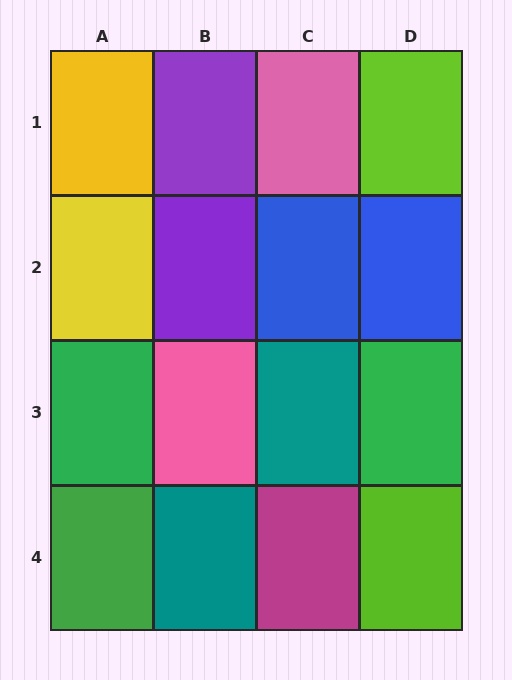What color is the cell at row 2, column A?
Yellow.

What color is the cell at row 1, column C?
Pink.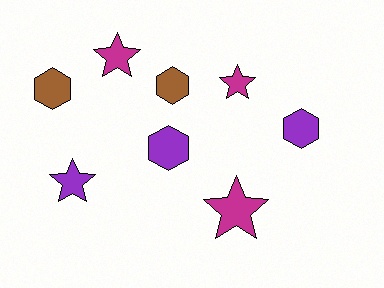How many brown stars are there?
There are no brown stars.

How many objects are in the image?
There are 8 objects.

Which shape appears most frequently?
Star, with 4 objects.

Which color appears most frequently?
Purple, with 3 objects.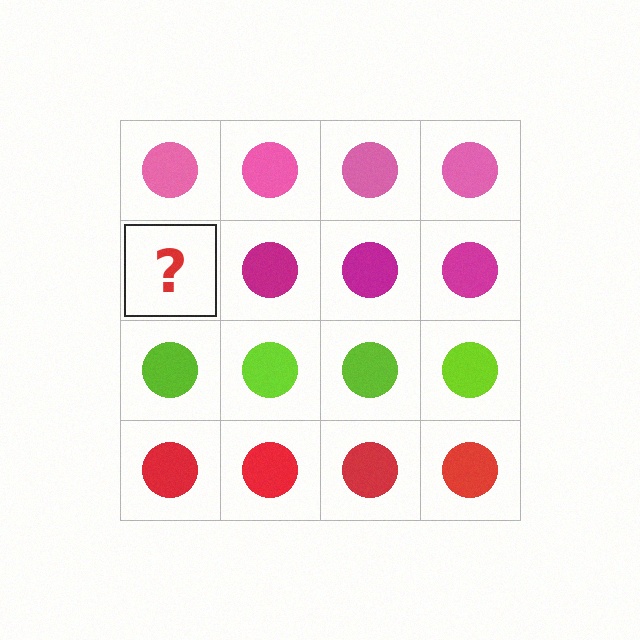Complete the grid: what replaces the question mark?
The question mark should be replaced with a magenta circle.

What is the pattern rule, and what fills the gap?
The rule is that each row has a consistent color. The gap should be filled with a magenta circle.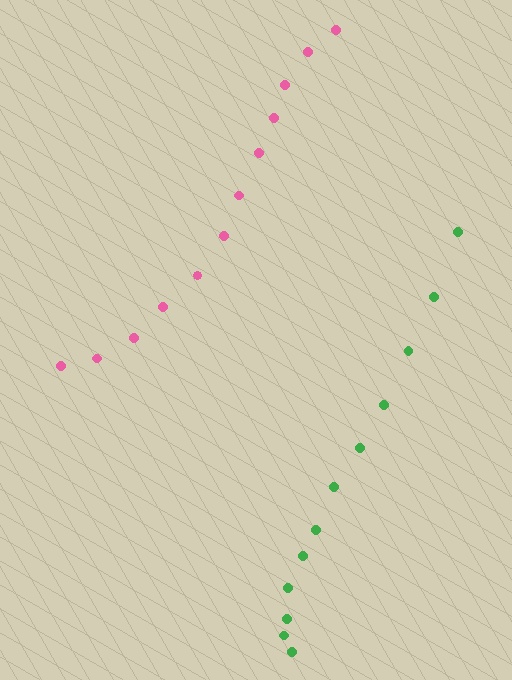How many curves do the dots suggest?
There are 2 distinct paths.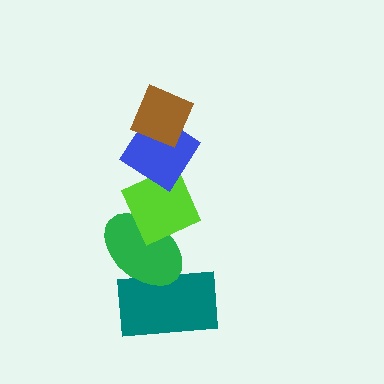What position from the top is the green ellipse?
The green ellipse is 4th from the top.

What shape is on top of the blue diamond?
The brown diamond is on top of the blue diamond.